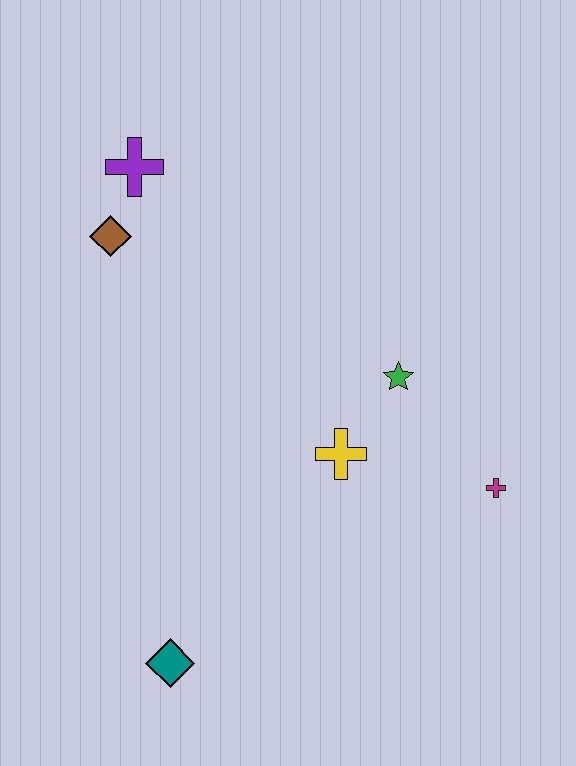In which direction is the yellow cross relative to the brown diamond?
The yellow cross is to the right of the brown diamond.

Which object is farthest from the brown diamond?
The magenta cross is farthest from the brown diamond.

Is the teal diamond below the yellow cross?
Yes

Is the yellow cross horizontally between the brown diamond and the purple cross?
No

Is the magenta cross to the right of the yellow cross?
Yes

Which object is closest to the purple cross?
The brown diamond is closest to the purple cross.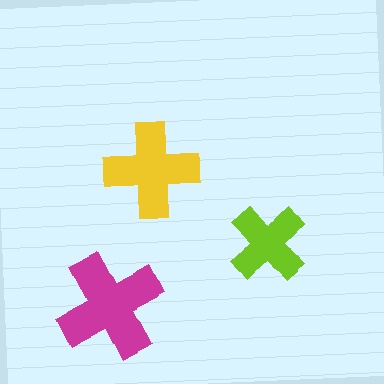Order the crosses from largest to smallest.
the magenta one, the yellow one, the lime one.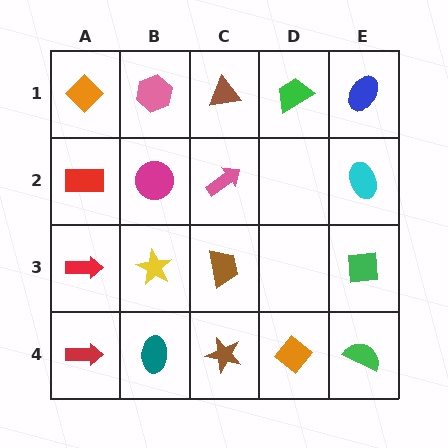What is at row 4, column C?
A brown star.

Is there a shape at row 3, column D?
No, that cell is empty.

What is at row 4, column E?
A green semicircle.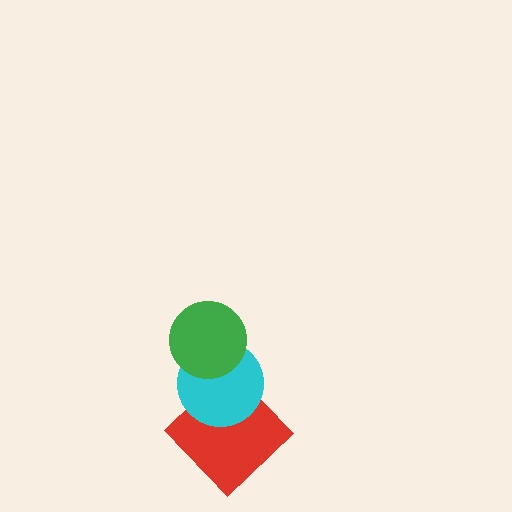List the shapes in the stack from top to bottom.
From top to bottom: the green circle, the cyan circle, the red diamond.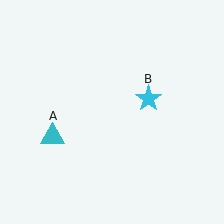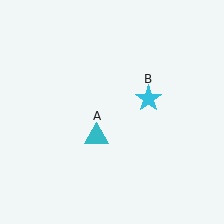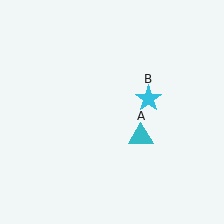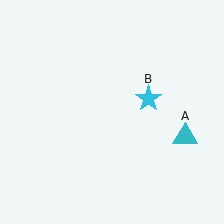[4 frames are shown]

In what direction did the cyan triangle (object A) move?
The cyan triangle (object A) moved right.